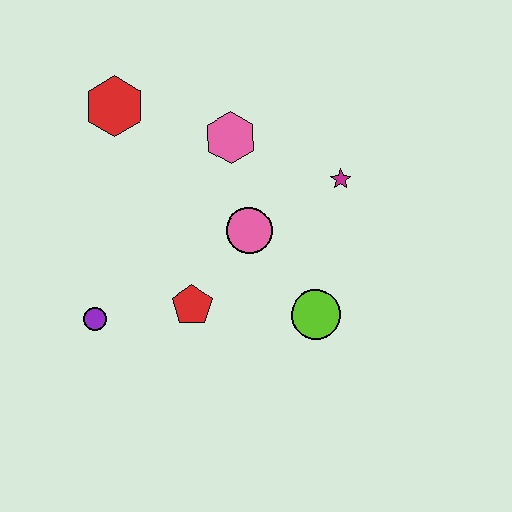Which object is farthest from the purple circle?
The magenta star is farthest from the purple circle.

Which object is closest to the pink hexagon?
The pink circle is closest to the pink hexagon.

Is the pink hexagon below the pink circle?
No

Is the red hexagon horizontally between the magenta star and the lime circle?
No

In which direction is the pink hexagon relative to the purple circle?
The pink hexagon is above the purple circle.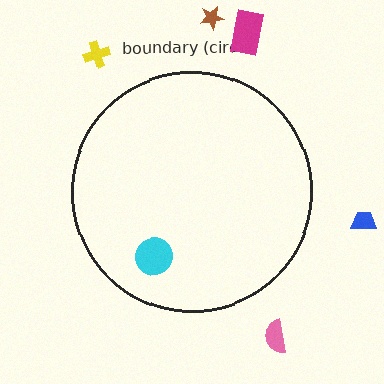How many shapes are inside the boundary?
1 inside, 5 outside.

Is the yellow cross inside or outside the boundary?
Outside.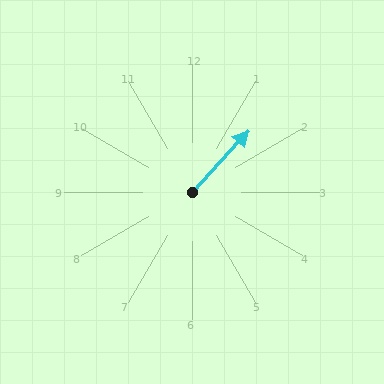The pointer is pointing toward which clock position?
Roughly 1 o'clock.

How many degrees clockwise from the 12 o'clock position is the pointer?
Approximately 42 degrees.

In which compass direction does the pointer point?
Northeast.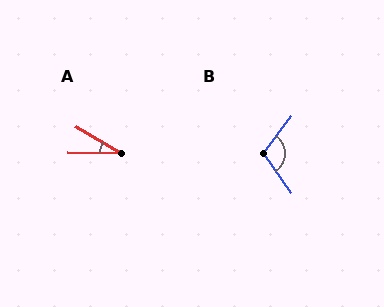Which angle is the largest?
B, at approximately 108 degrees.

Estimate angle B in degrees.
Approximately 108 degrees.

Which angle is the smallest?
A, at approximately 30 degrees.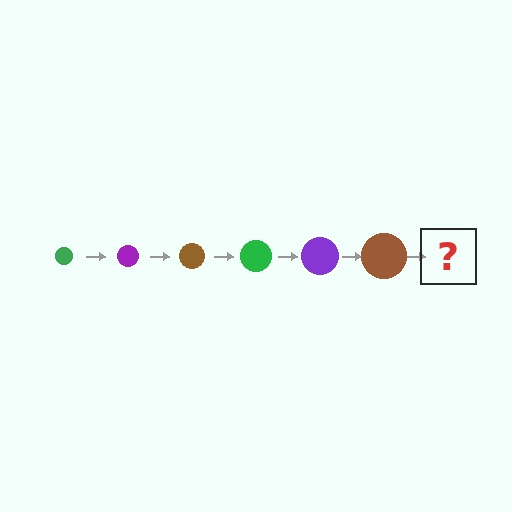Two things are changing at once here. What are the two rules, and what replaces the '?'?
The two rules are that the circle grows larger each step and the color cycles through green, purple, and brown. The '?' should be a green circle, larger than the previous one.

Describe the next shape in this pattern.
It should be a green circle, larger than the previous one.